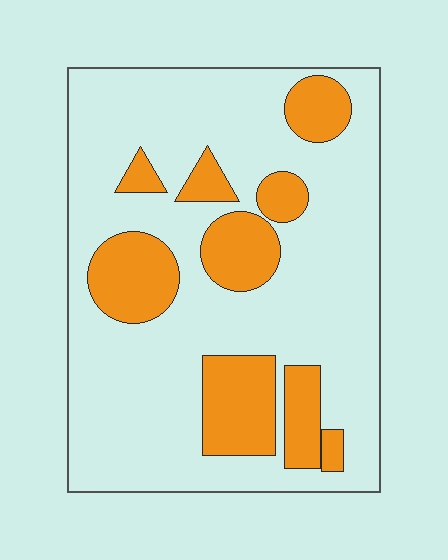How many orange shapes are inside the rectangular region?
9.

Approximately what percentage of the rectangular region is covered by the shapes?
Approximately 25%.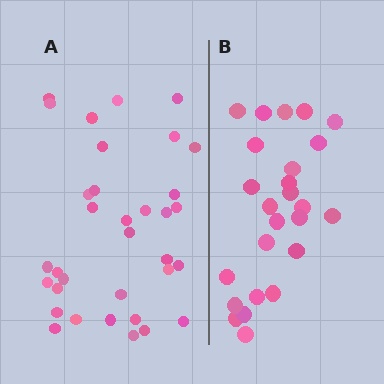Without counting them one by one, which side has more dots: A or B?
Region A (the left region) has more dots.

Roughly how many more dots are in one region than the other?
Region A has roughly 8 or so more dots than region B.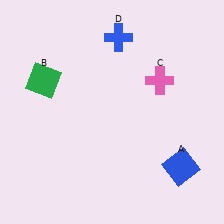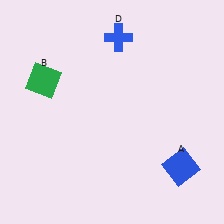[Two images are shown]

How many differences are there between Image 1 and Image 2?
There is 1 difference between the two images.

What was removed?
The pink cross (C) was removed in Image 2.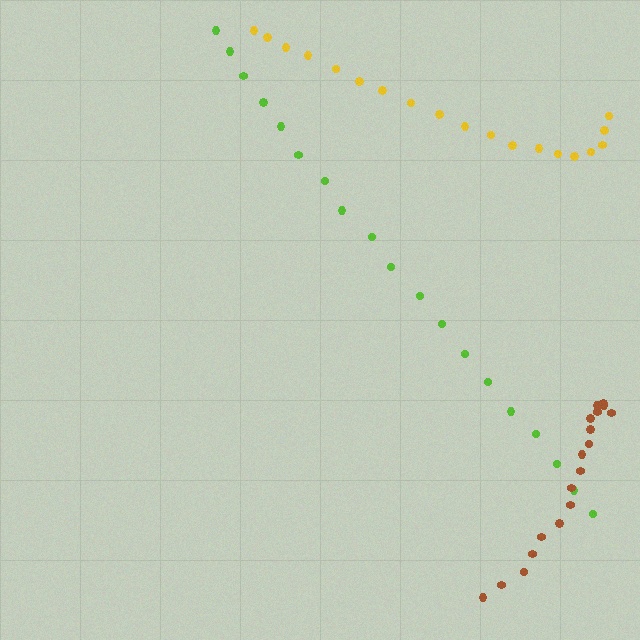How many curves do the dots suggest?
There are 3 distinct paths.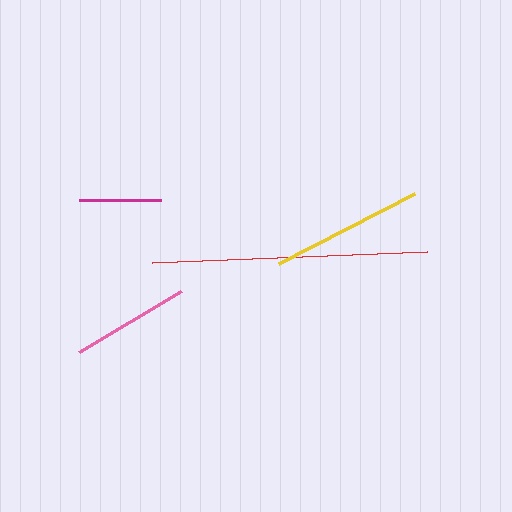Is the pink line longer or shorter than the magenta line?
The pink line is longer than the magenta line.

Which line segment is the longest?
The red line is the longest at approximately 275 pixels.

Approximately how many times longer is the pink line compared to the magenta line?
The pink line is approximately 1.4 times the length of the magenta line.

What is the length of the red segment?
The red segment is approximately 275 pixels long.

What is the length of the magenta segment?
The magenta segment is approximately 83 pixels long.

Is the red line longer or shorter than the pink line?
The red line is longer than the pink line.